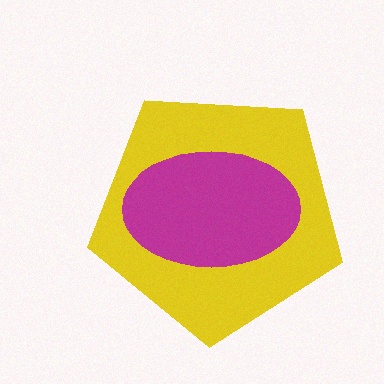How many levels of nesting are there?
2.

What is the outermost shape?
The yellow pentagon.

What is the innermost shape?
The magenta ellipse.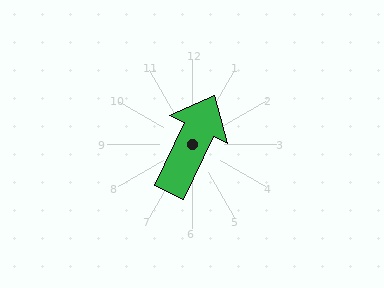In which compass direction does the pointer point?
Northeast.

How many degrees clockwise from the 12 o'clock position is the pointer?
Approximately 25 degrees.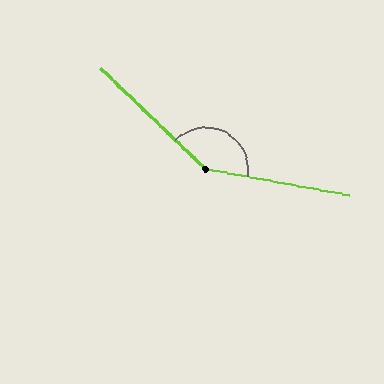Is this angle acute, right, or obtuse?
It is obtuse.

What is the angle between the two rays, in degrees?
Approximately 147 degrees.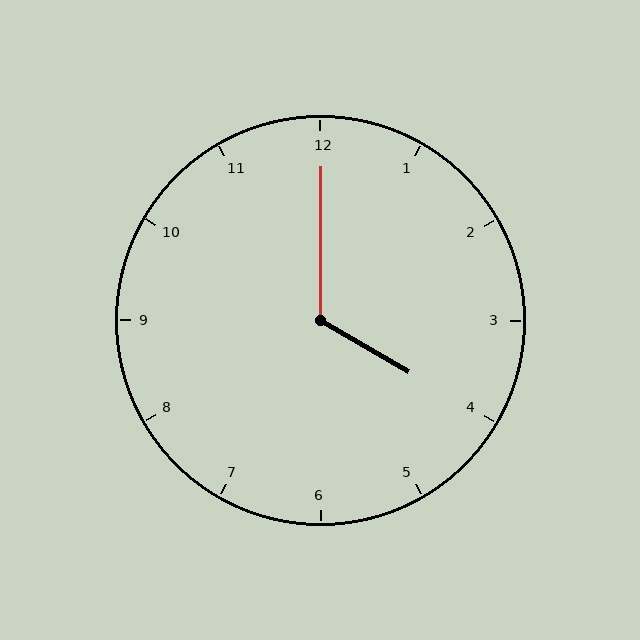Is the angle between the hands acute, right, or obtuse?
It is obtuse.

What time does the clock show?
4:00.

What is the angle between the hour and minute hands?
Approximately 120 degrees.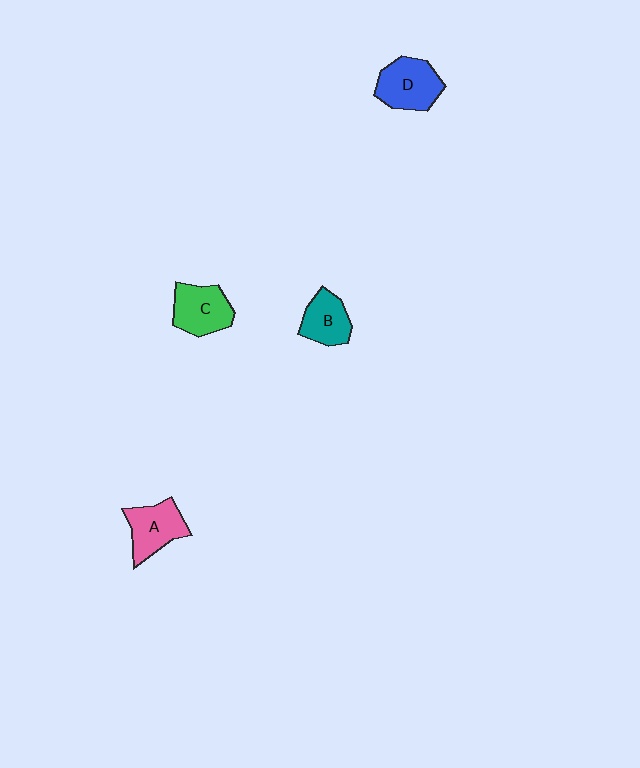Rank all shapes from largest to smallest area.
From largest to smallest: D (blue), C (green), A (pink), B (teal).